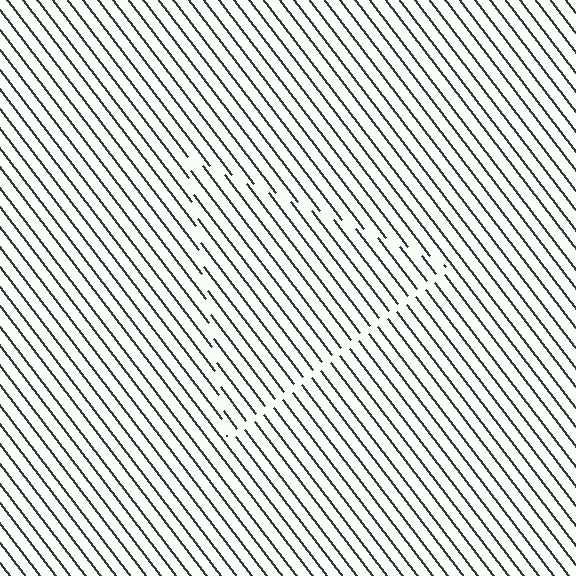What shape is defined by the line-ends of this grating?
An illusory triangle. The interior of the shape contains the same grating, shifted by half a period — the contour is defined by the phase discontinuity where line-ends from the inner and outer gratings abut.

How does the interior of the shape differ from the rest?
The interior of the shape contains the same grating, shifted by half a period — the contour is defined by the phase discontinuity where line-ends from the inner and outer gratings abut.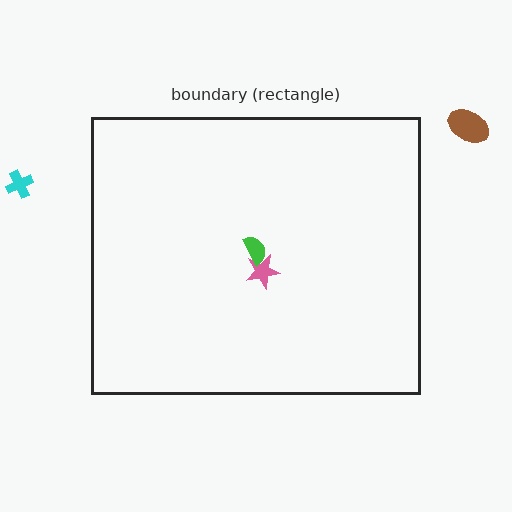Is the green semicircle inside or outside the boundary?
Inside.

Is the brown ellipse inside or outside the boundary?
Outside.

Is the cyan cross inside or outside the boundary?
Outside.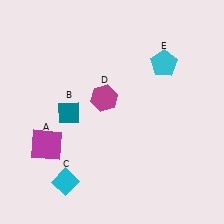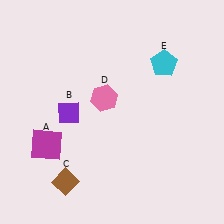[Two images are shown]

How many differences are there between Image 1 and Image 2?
There are 3 differences between the two images.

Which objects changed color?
B changed from teal to purple. C changed from cyan to brown. D changed from magenta to pink.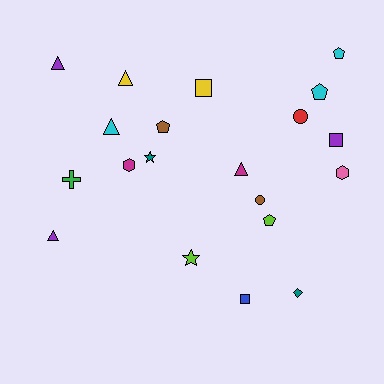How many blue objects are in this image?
There is 1 blue object.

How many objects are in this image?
There are 20 objects.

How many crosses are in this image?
There is 1 cross.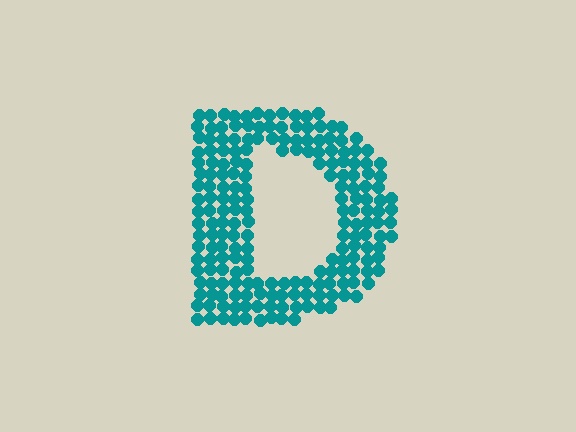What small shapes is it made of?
It is made of small circles.